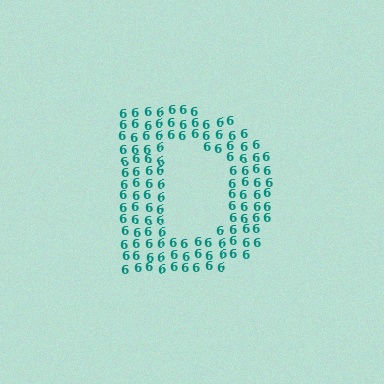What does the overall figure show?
The overall figure shows the letter D.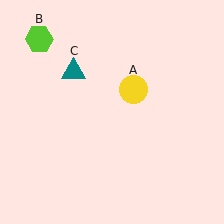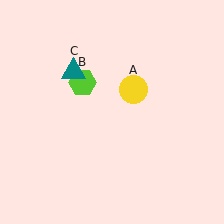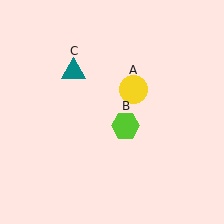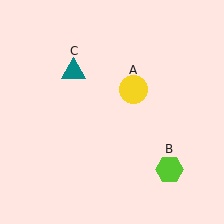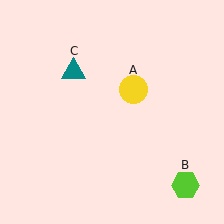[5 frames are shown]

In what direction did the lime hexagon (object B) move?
The lime hexagon (object B) moved down and to the right.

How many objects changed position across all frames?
1 object changed position: lime hexagon (object B).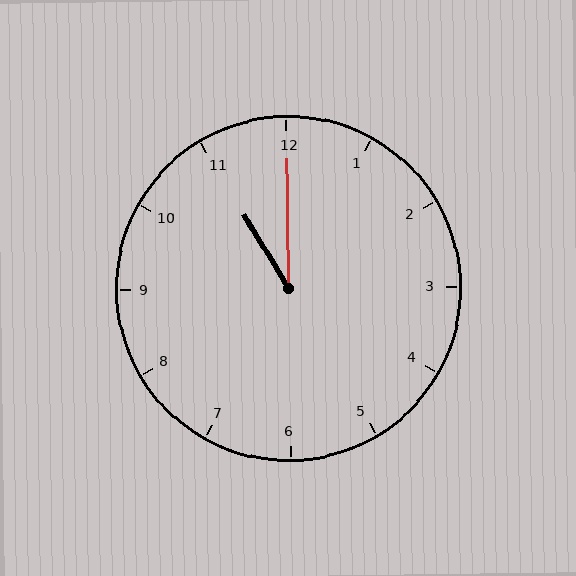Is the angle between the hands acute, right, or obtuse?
It is acute.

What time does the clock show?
11:00.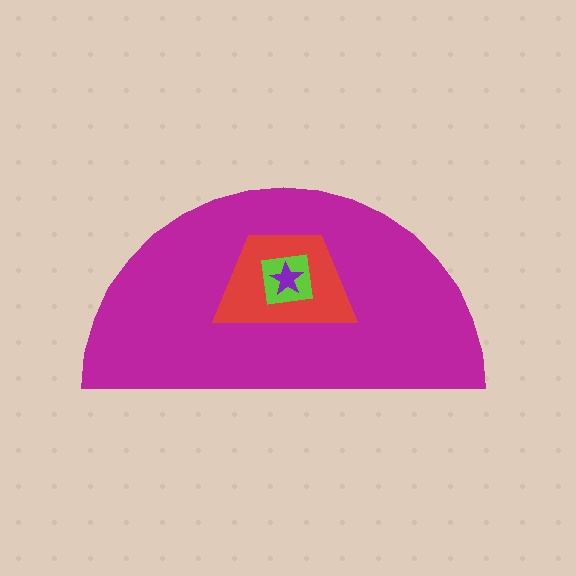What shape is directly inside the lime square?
The purple star.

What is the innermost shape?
The purple star.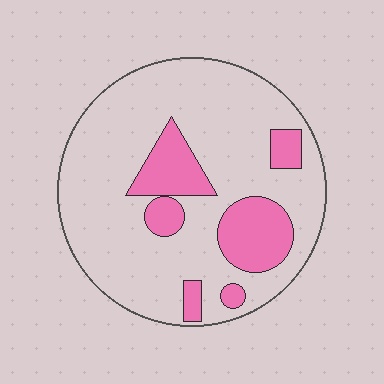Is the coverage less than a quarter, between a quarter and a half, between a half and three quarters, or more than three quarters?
Less than a quarter.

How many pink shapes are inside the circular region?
6.